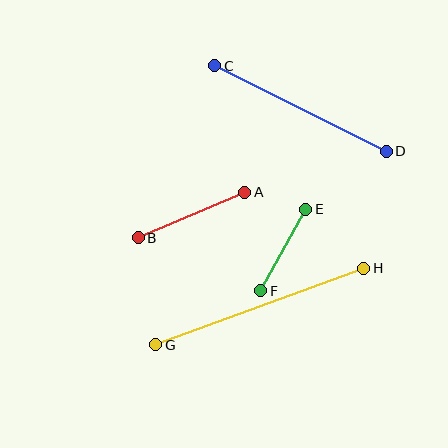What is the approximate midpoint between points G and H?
The midpoint is at approximately (260, 307) pixels.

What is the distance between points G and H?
The distance is approximately 222 pixels.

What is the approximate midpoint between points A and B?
The midpoint is at approximately (192, 215) pixels.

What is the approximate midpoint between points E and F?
The midpoint is at approximately (283, 250) pixels.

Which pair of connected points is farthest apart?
Points G and H are farthest apart.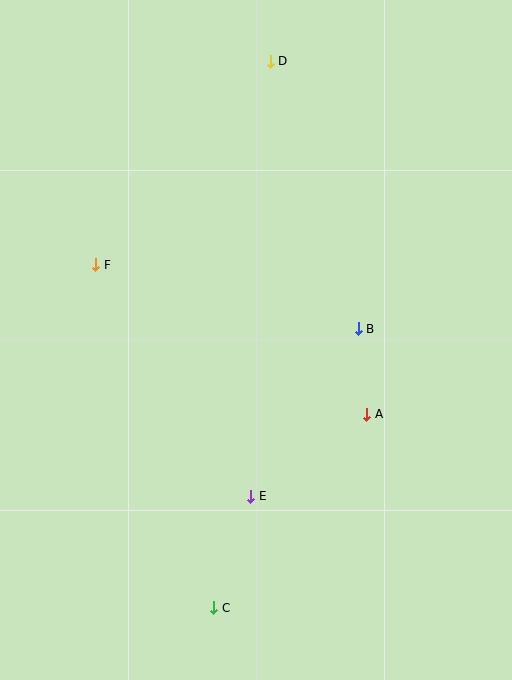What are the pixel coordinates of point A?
Point A is at (367, 414).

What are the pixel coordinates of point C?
Point C is at (214, 608).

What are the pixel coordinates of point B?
Point B is at (358, 329).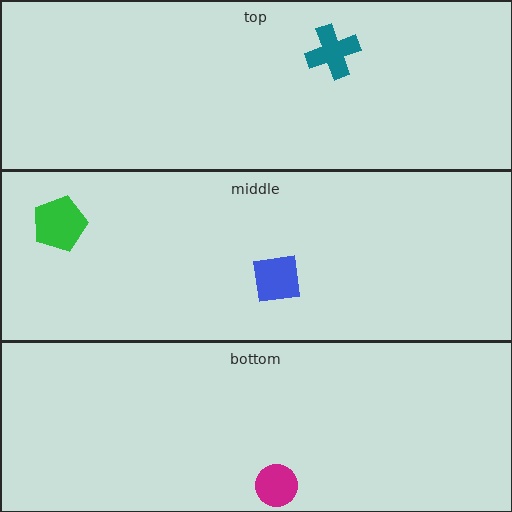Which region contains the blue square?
The middle region.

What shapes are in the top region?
The teal cross.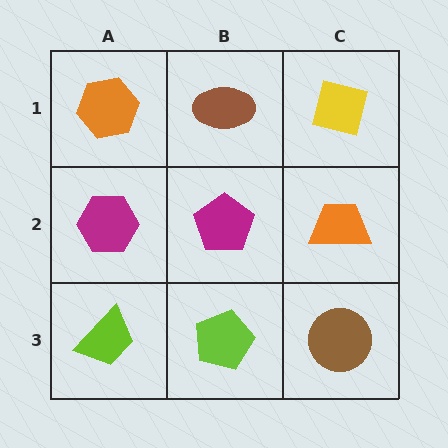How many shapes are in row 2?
3 shapes.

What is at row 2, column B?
A magenta pentagon.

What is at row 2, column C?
An orange trapezoid.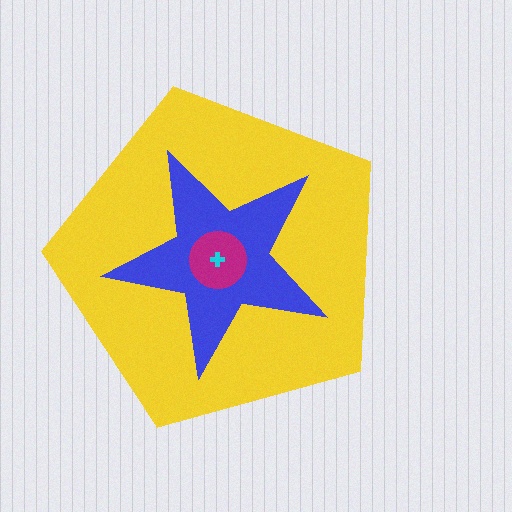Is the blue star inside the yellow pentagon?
Yes.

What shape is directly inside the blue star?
The magenta circle.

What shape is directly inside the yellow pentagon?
The blue star.